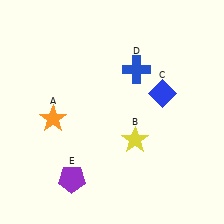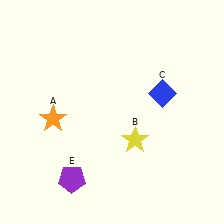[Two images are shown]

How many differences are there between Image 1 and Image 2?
There is 1 difference between the two images.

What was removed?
The blue cross (D) was removed in Image 2.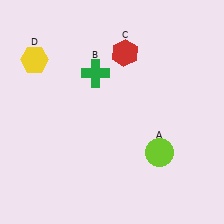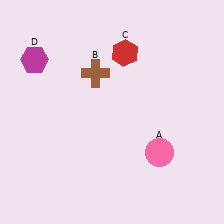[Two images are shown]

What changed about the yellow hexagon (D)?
In Image 1, D is yellow. In Image 2, it changed to magenta.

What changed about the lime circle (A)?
In Image 1, A is lime. In Image 2, it changed to pink.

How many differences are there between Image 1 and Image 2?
There are 3 differences between the two images.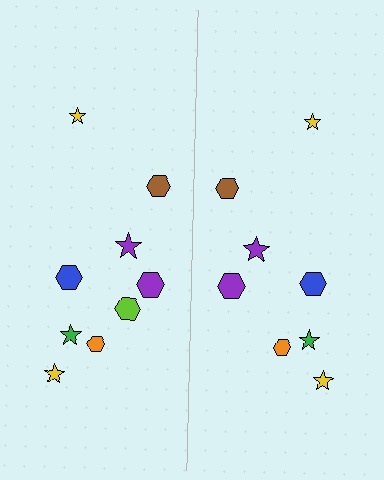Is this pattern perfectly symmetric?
No, the pattern is not perfectly symmetric. A lime hexagon is missing from the right side.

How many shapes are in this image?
There are 17 shapes in this image.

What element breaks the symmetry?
A lime hexagon is missing from the right side.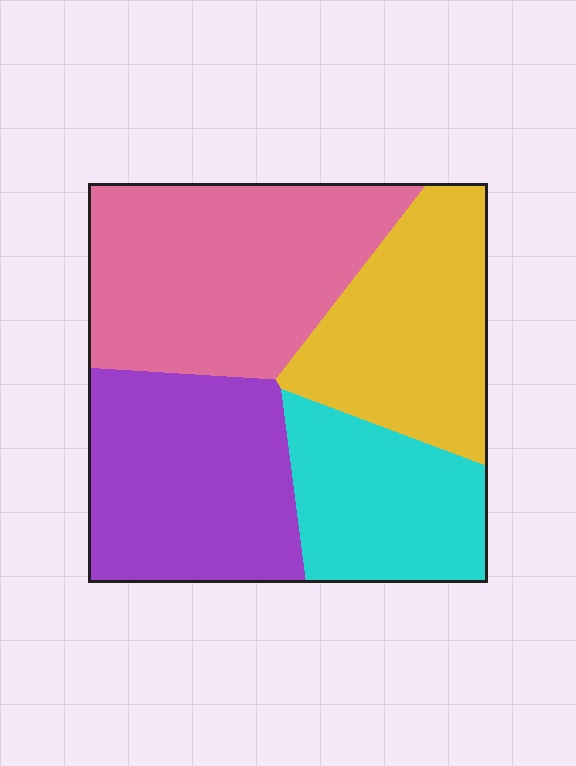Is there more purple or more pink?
Pink.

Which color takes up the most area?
Pink, at roughly 30%.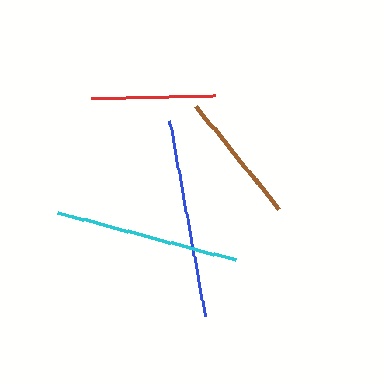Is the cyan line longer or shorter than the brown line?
The cyan line is longer than the brown line.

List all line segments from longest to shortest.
From longest to shortest: blue, cyan, brown, red.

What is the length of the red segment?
The red segment is approximately 124 pixels long.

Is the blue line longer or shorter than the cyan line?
The blue line is longer than the cyan line.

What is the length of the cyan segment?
The cyan segment is approximately 183 pixels long.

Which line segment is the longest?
The blue line is the longest at approximately 198 pixels.